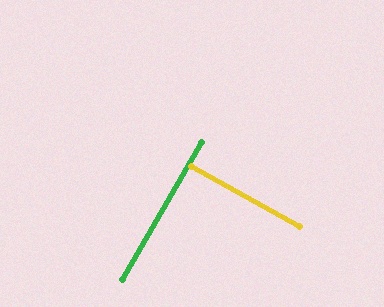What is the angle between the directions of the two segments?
Approximately 89 degrees.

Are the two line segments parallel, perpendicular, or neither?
Perpendicular — they meet at approximately 89°.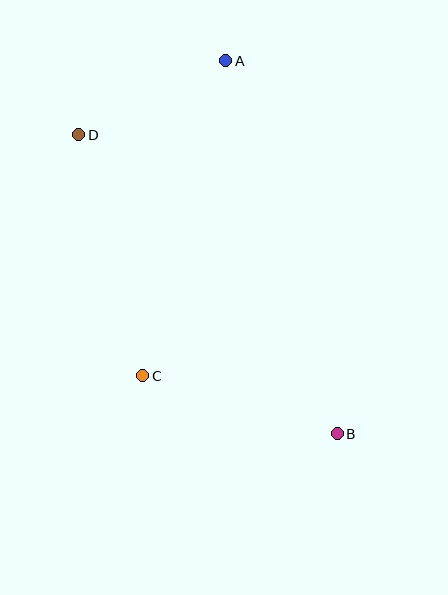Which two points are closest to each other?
Points A and D are closest to each other.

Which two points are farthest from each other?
Points B and D are farthest from each other.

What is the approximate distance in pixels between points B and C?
The distance between B and C is approximately 203 pixels.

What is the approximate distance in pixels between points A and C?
The distance between A and C is approximately 326 pixels.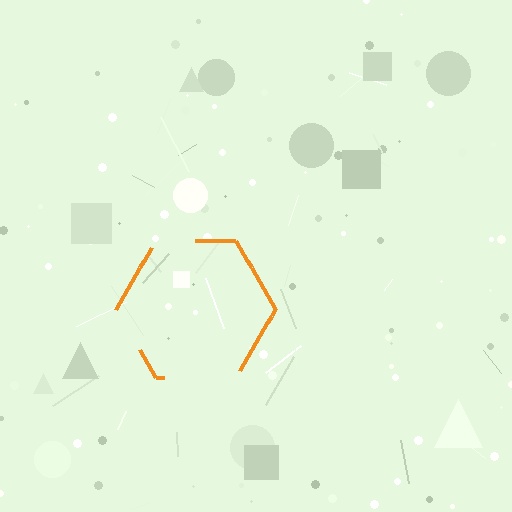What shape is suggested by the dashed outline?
The dashed outline suggests a hexagon.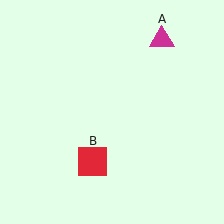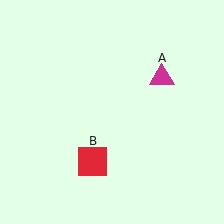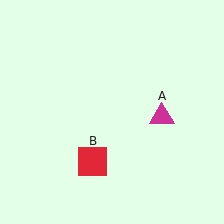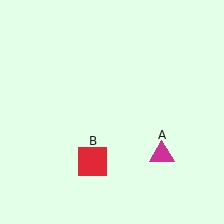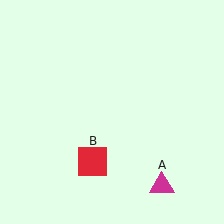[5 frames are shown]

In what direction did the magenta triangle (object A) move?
The magenta triangle (object A) moved down.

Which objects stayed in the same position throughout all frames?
Red square (object B) remained stationary.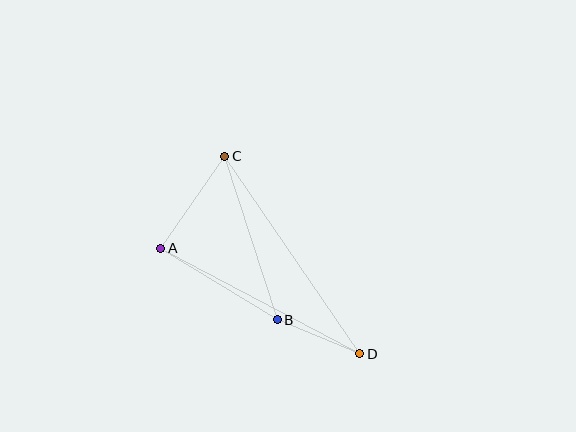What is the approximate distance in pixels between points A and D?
The distance between A and D is approximately 226 pixels.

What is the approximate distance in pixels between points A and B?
The distance between A and B is approximately 137 pixels.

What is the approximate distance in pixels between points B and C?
The distance between B and C is approximately 172 pixels.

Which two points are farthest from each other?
Points C and D are farthest from each other.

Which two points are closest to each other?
Points B and D are closest to each other.